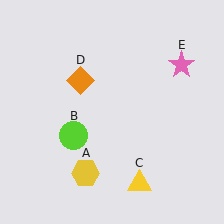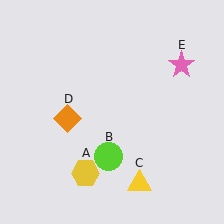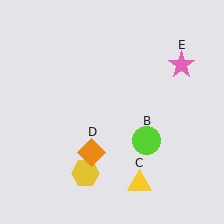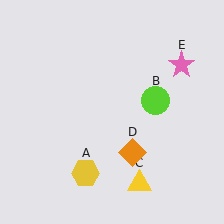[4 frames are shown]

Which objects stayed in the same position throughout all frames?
Yellow hexagon (object A) and yellow triangle (object C) and pink star (object E) remained stationary.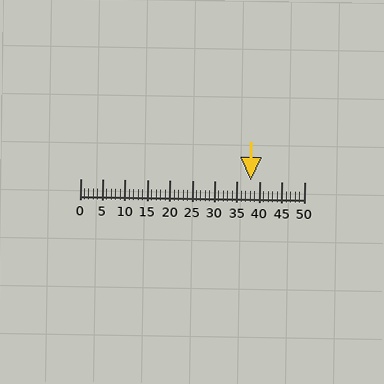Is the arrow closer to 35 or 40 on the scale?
The arrow is closer to 40.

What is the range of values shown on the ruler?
The ruler shows values from 0 to 50.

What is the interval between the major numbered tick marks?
The major tick marks are spaced 5 units apart.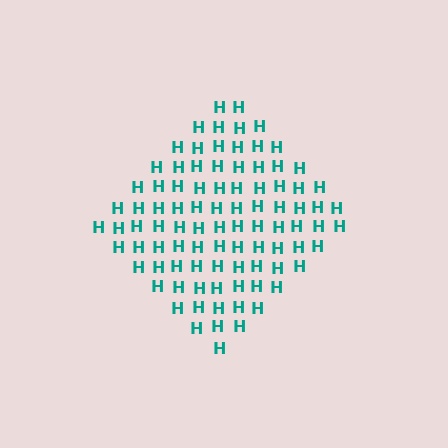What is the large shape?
The large shape is a diamond.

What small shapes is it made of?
It is made of small letter H's.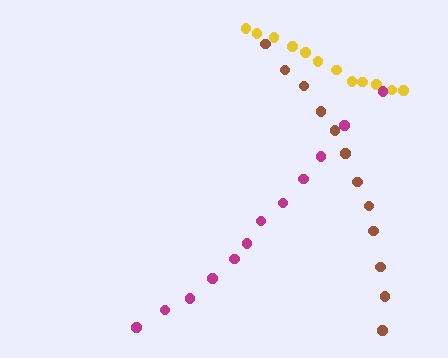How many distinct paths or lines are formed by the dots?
There are 3 distinct paths.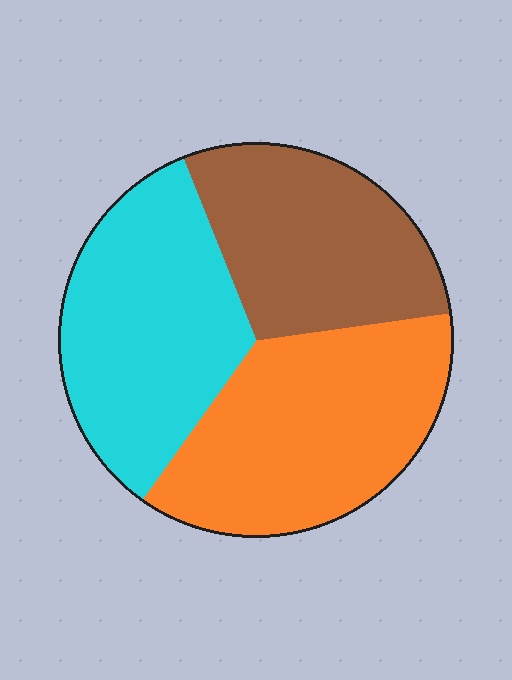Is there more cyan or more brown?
Cyan.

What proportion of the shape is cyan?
Cyan takes up between a quarter and a half of the shape.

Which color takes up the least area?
Brown, at roughly 30%.